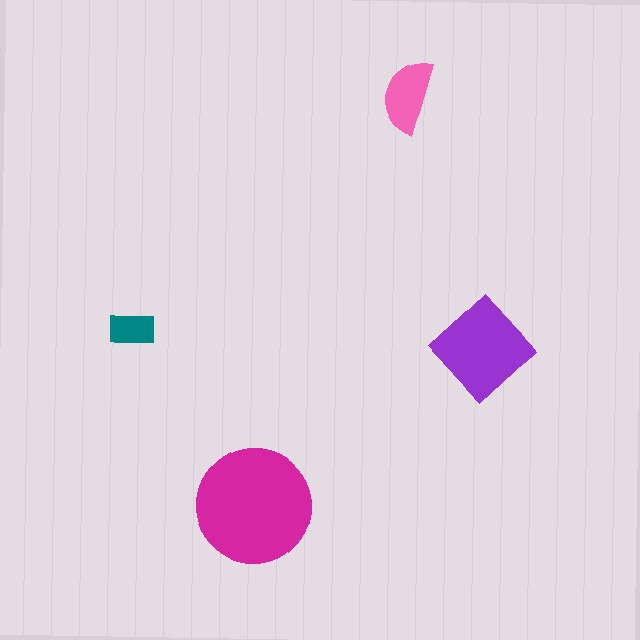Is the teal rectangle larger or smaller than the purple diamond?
Smaller.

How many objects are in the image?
There are 4 objects in the image.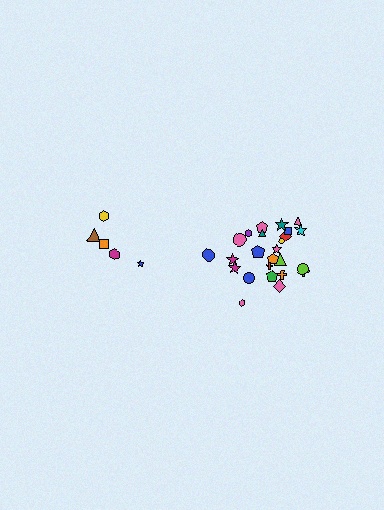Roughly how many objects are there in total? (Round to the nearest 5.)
Roughly 30 objects in total.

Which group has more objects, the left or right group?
The right group.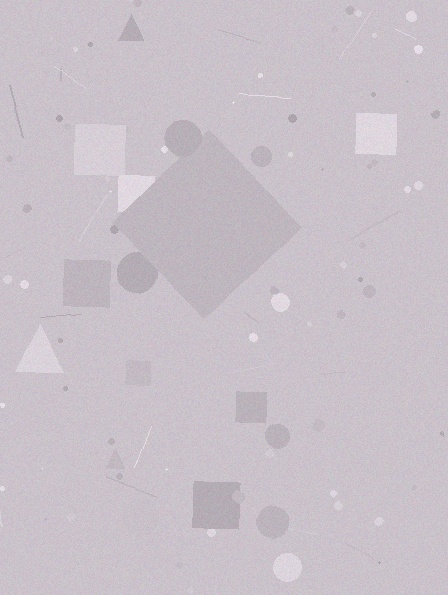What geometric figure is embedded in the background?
A diamond is embedded in the background.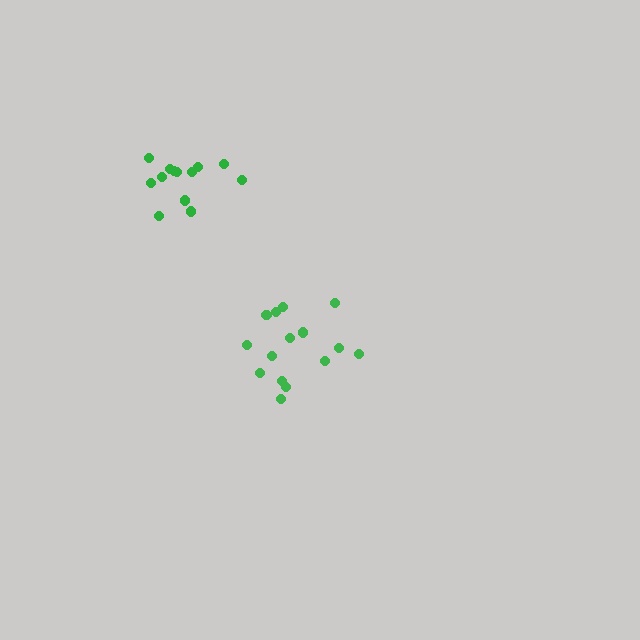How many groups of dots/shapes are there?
There are 2 groups.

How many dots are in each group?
Group 1: 13 dots, Group 2: 15 dots (28 total).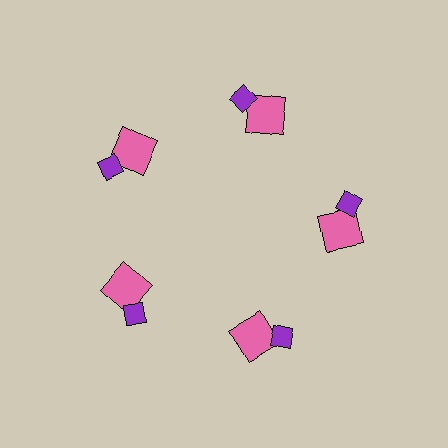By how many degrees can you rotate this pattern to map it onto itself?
The pattern maps onto itself every 72 degrees of rotation.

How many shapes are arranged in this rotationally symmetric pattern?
There are 10 shapes, arranged in 5 groups of 2.